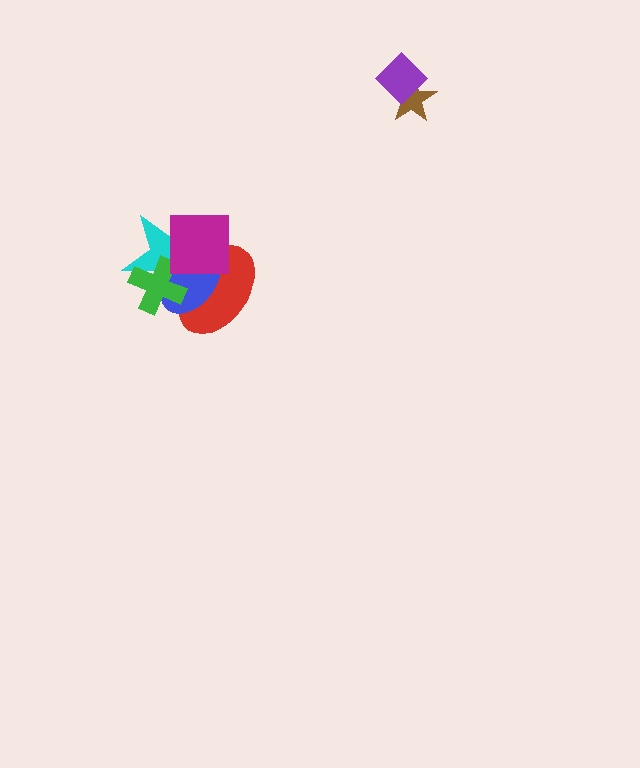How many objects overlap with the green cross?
3 objects overlap with the green cross.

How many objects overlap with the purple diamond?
1 object overlaps with the purple diamond.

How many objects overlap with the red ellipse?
4 objects overlap with the red ellipse.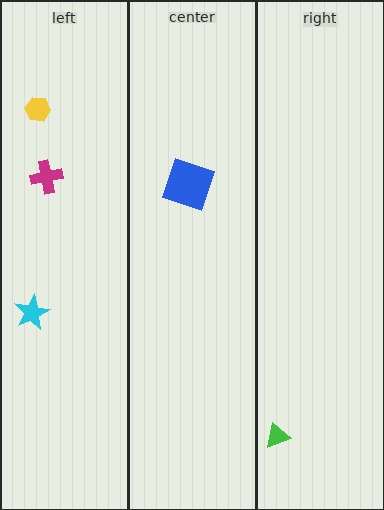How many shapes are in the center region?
1.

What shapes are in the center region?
The blue square.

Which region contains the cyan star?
The left region.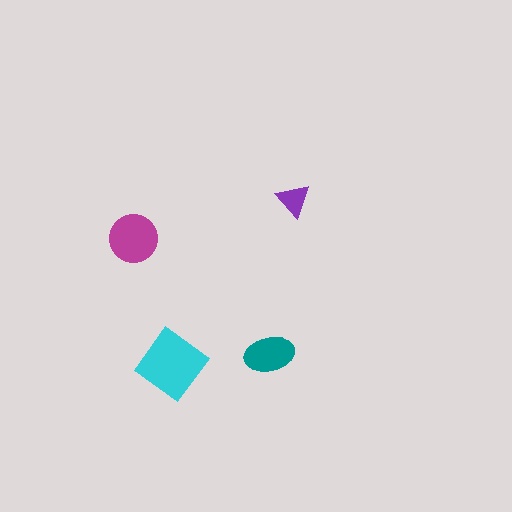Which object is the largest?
The cyan diamond.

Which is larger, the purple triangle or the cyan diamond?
The cyan diamond.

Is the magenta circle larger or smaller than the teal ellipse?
Larger.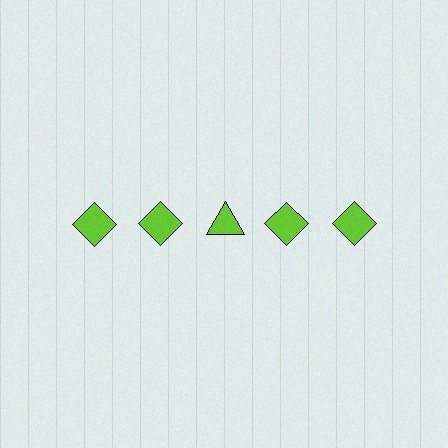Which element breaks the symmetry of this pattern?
The lime triangle in the top row, center column breaks the symmetry. All other shapes are lime diamonds.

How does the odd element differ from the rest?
It has a different shape: triangle instead of diamond.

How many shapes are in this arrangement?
There are 5 shapes arranged in a grid pattern.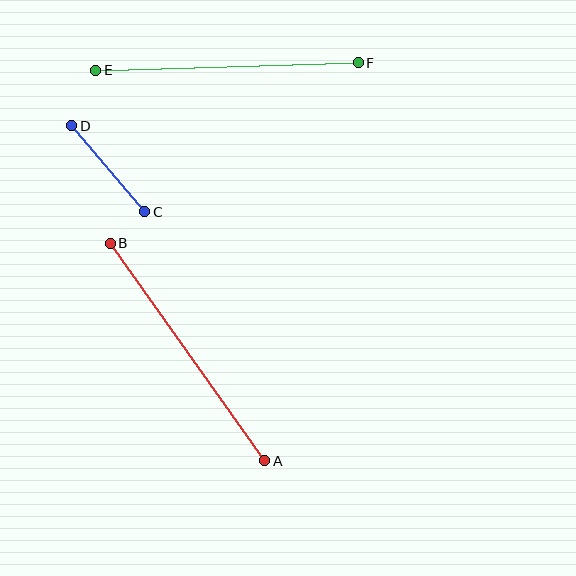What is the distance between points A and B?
The distance is approximately 267 pixels.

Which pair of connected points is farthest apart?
Points A and B are farthest apart.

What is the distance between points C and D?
The distance is approximately 113 pixels.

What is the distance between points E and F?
The distance is approximately 263 pixels.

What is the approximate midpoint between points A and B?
The midpoint is at approximately (188, 352) pixels.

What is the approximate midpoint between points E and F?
The midpoint is at approximately (227, 67) pixels.